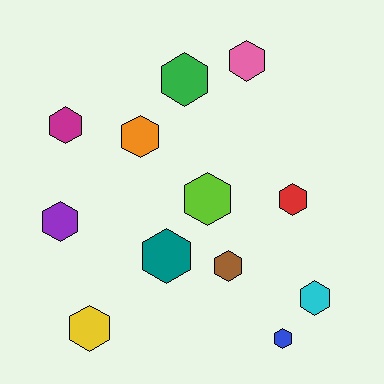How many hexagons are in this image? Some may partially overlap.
There are 12 hexagons.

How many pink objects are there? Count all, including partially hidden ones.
There is 1 pink object.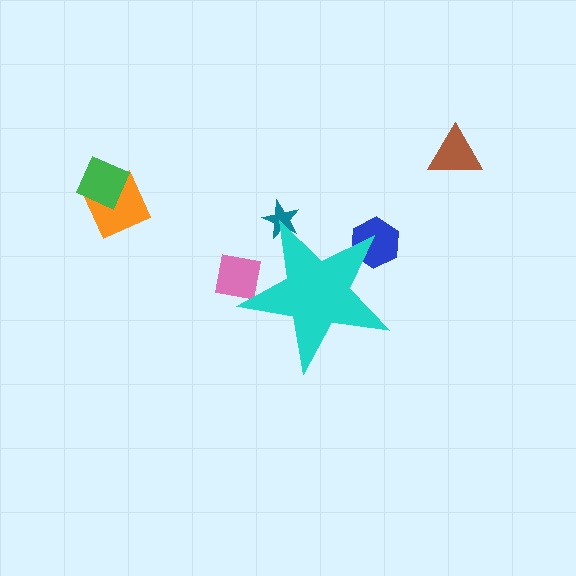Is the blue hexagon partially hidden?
Yes, the blue hexagon is partially hidden behind the cyan star.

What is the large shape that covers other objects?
A cyan star.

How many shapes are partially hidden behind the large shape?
3 shapes are partially hidden.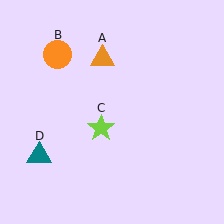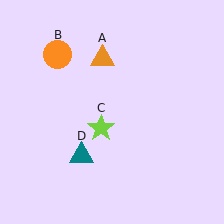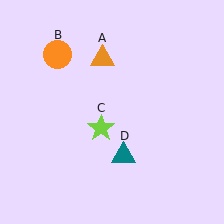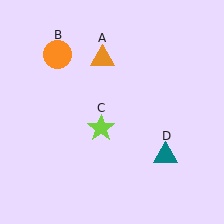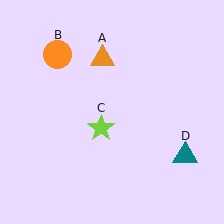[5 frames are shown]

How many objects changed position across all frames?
1 object changed position: teal triangle (object D).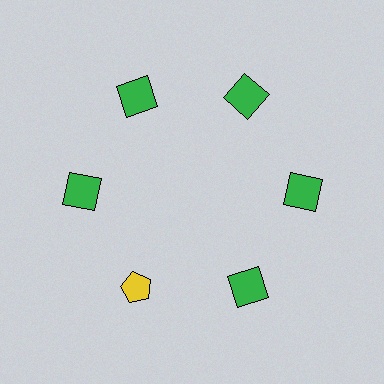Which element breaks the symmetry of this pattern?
The yellow pentagon at roughly the 7 o'clock position breaks the symmetry. All other shapes are green squares.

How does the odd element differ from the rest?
It differs in both color (yellow instead of green) and shape (pentagon instead of square).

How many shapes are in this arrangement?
There are 6 shapes arranged in a ring pattern.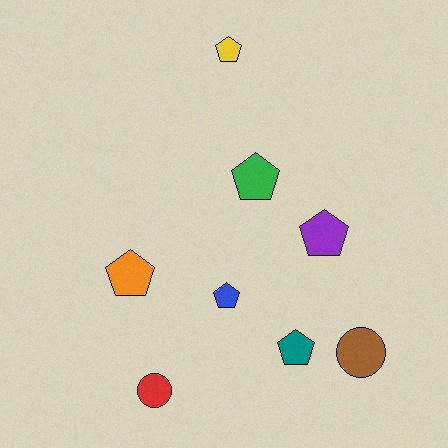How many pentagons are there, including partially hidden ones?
There are 6 pentagons.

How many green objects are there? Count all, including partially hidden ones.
There is 1 green object.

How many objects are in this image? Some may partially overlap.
There are 8 objects.